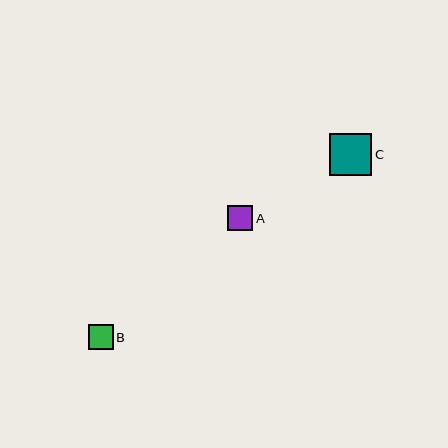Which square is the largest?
Square C is the largest with a size of approximately 42 pixels.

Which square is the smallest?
Square B is the smallest with a size of approximately 25 pixels.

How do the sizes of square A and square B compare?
Square A and square B are approximately the same size.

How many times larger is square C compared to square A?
Square C is approximately 1.6 times the size of square A.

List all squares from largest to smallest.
From largest to smallest: C, A, B.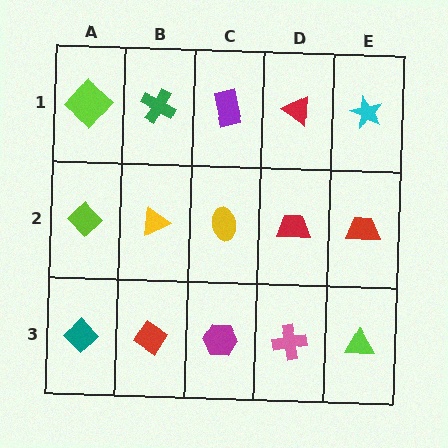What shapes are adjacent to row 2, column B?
A green cross (row 1, column B), a red diamond (row 3, column B), a lime diamond (row 2, column A), a yellow ellipse (row 2, column C).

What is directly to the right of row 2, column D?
A red trapezoid.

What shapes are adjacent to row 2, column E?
A cyan star (row 1, column E), a lime triangle (row 3, column E), a red trapezoid (row 2, column D).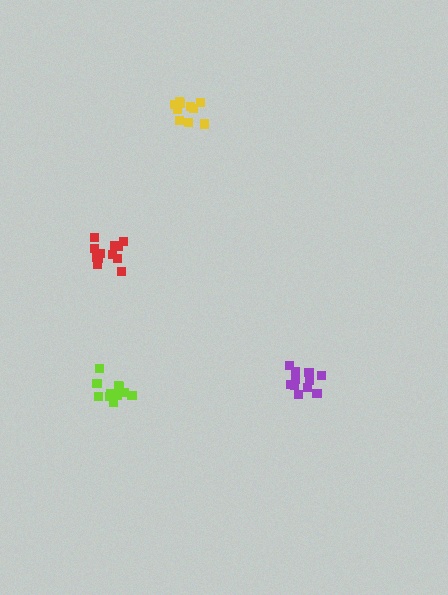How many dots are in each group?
Group 1: 12 dots, Group 2: 11 dots, Group 3: 11 dots, Group 4: 10 dots (44 total).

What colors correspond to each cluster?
The clusters are colored: red, purple, lime, yellow.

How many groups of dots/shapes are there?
There are 4 groups.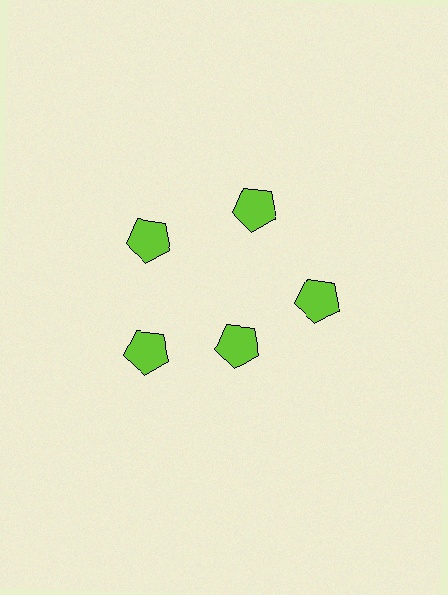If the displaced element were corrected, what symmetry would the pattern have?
It would have 5-fold rotational symmetry — the pattern would map onto itself every 72 degrees.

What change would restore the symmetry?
The symmetry would be restored by moving it outward, back onto the ring so that all 5 pentagons sit at equal angles and equal distance from the center.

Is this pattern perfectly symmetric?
No. The 5 lime pentagons are arranged in a ring, but one element near the 5 o'clock position is pulled inward toward the center, breaking the 5-fold rotational symmetry.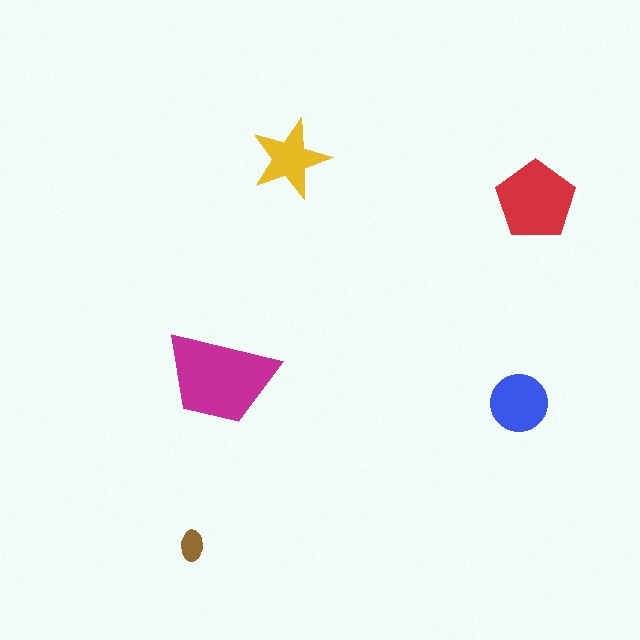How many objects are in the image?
There are 5 objects in the image.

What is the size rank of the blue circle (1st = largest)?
3rd.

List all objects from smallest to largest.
The brown ellipse, the yellow star, the blue circle, the red pentagon, the magenta trapezoid.